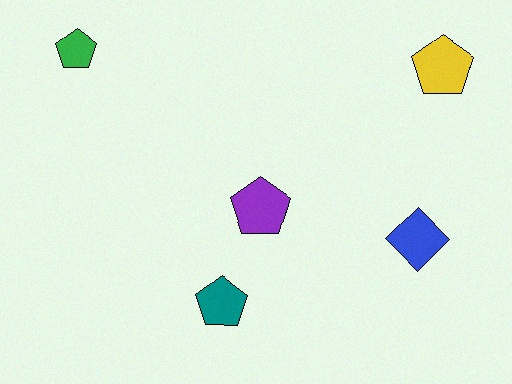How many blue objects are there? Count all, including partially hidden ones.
There is 1 blue object.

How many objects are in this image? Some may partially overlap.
There are 5 objects.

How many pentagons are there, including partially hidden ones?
There are 4 pentagons.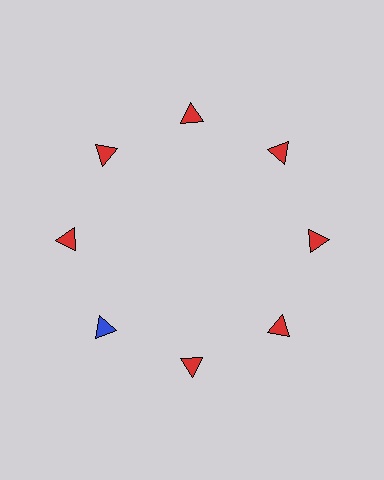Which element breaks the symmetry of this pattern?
The blue triangle at roughly the 8 o'clock position breaks the symmetry. All other shapes are red triangles.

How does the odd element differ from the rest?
It has a different color: blue instead of red.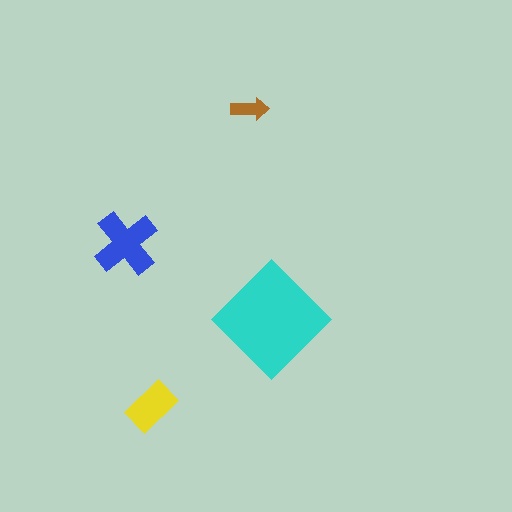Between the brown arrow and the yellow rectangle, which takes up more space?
The yellow rectangle.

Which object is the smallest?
The brown arrow.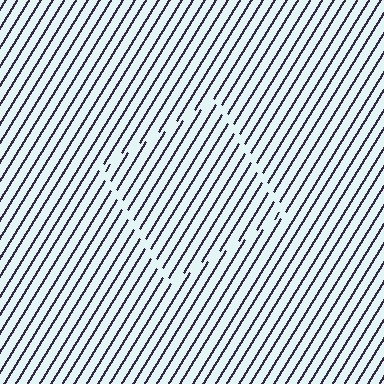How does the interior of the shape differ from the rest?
The interior of the shape contains the same grating, shifted by half a period — the contour is defined by the phase discontinuity where line-ends from the inner and outer gratings abut.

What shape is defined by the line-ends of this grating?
An illusory square. The interior of the shape contains the same grating, shifted by half a period — the contour is defined by the phase discontinuity where line-ends from the inner and outer gratings abut.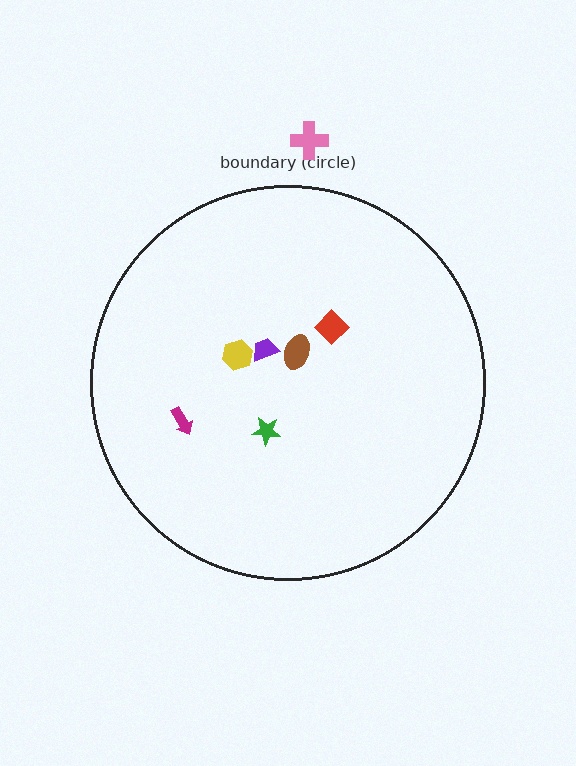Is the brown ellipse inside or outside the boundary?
Inside.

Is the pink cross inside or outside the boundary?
Outside.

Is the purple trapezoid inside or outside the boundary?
Inside.